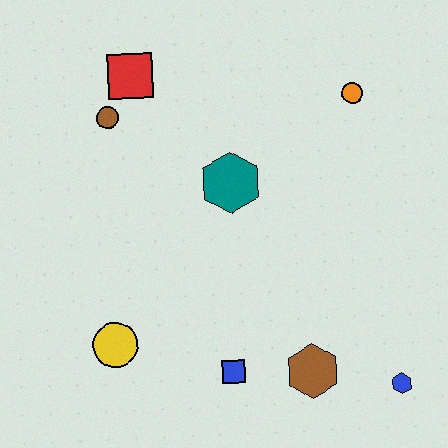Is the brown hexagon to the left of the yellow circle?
No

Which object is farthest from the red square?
The blue hexagon is farthest from the red square.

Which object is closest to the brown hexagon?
The blue square is closest to the brown hexagon.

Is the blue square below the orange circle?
Yes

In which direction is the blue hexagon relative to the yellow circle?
The blue hexagon is to the right of the yellow circle.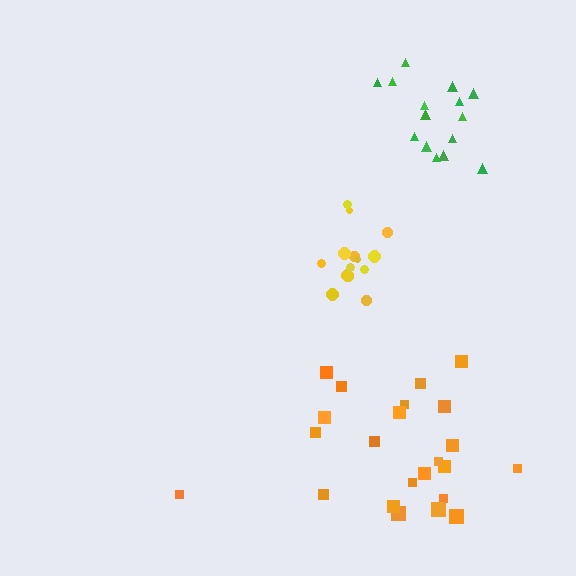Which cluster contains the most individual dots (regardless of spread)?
Orange (23).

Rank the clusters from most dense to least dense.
yellow, green, orange.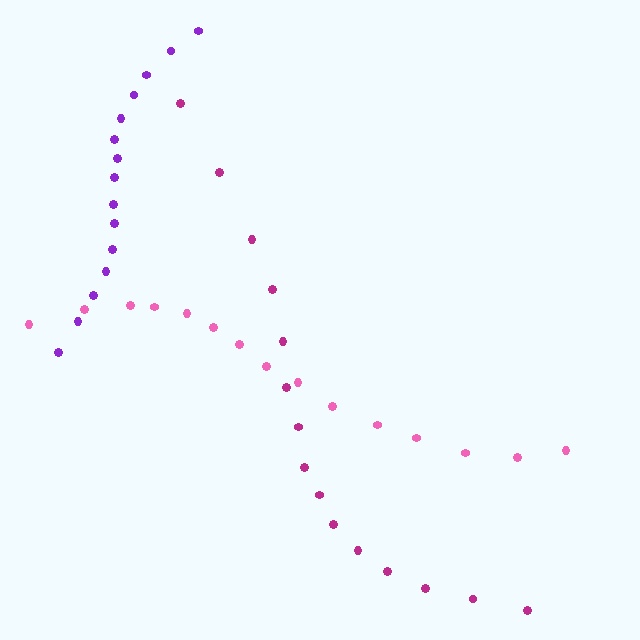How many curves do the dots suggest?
There are 3 distinct paths.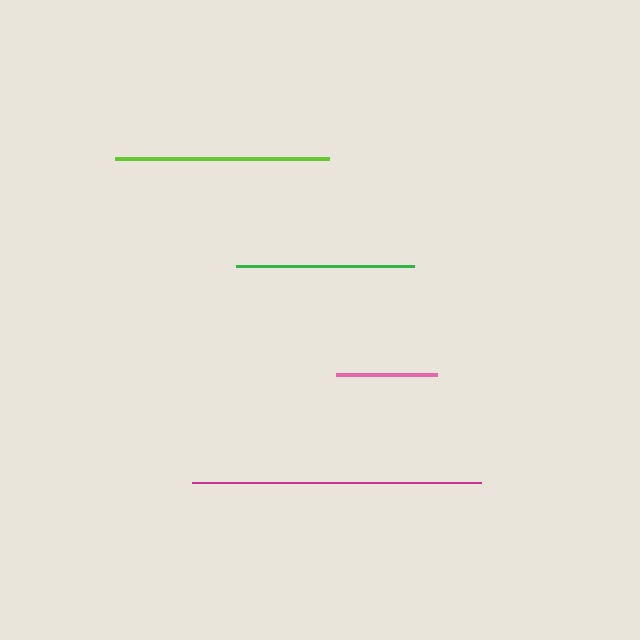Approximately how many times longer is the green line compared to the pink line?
The green line is approximately 1.8 times the length of the pink line.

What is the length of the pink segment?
The pink segment is approximately 101 pixels long.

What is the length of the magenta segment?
The magenta segment is approximately 290 pixels long.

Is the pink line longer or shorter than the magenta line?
The magenta line is longer than the pink line.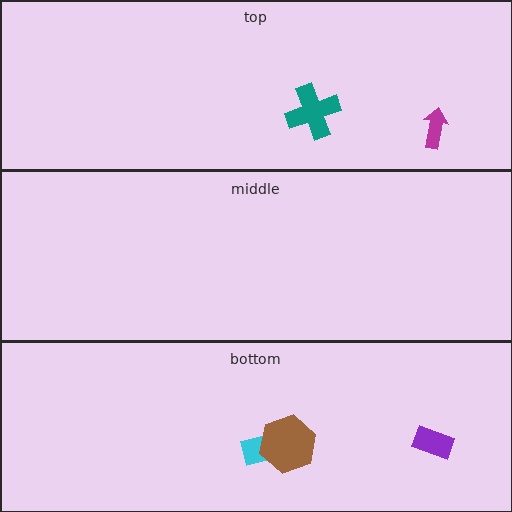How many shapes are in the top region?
2.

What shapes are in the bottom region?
The cyan square, the purple rectangle, the brown hexagon.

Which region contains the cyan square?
The bottom region.